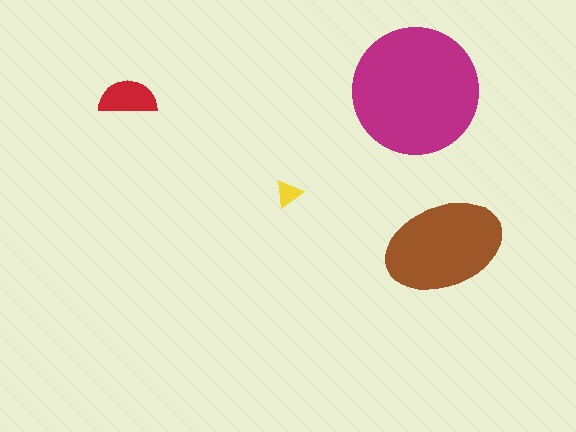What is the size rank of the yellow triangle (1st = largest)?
4th.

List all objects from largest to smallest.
The magenta circle, the brown ellipse, the red semicircle, the yellow triangle.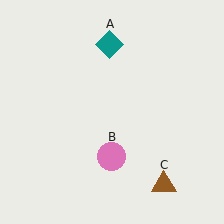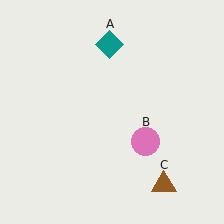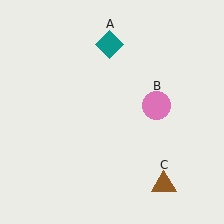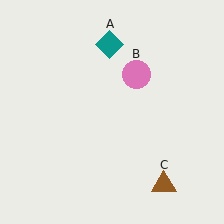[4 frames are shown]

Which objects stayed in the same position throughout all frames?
Teal diamond (object A) and brown triangle (object C) remained stationary.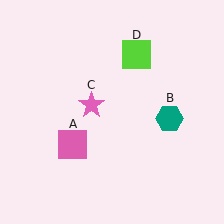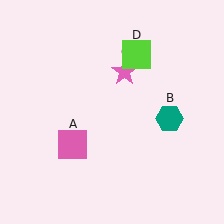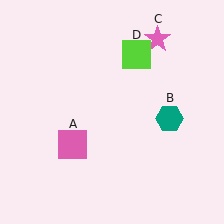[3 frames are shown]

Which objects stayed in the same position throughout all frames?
Pink square (object A) and teal hexagon (object B) and lime square (object D) remained stationary.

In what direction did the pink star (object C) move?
The pink star (object C) moved up and to the right.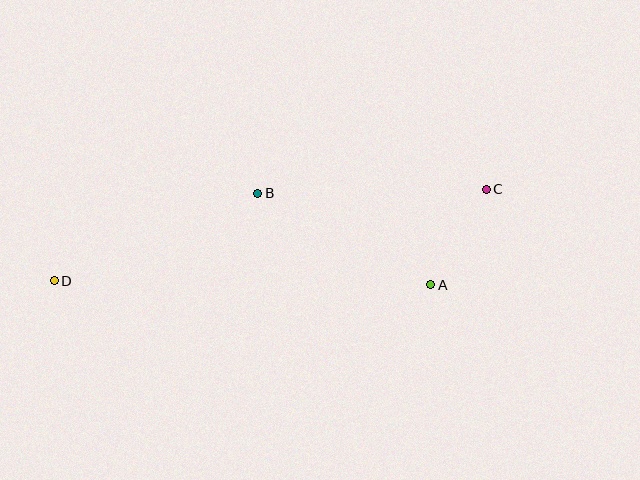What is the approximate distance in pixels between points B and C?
The distance between B and C is approximately 229 pixels.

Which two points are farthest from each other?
Points C and D are farthest from each other.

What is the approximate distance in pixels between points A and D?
The distance between A and D is approximately 376 pixels.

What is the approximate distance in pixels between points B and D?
The distance between B and D is approximately 221 pixels.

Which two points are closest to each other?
Points A and C are closest to each other.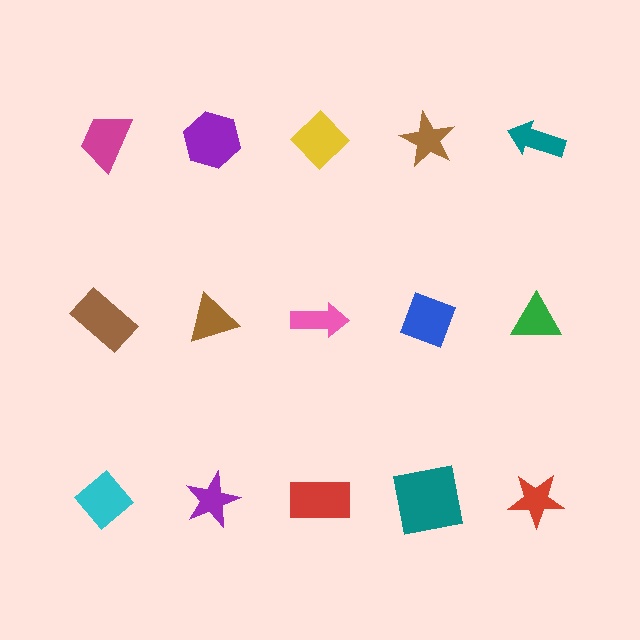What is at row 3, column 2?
A purple star.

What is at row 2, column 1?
A brown rectangle.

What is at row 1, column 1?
A magenta trapezoid.